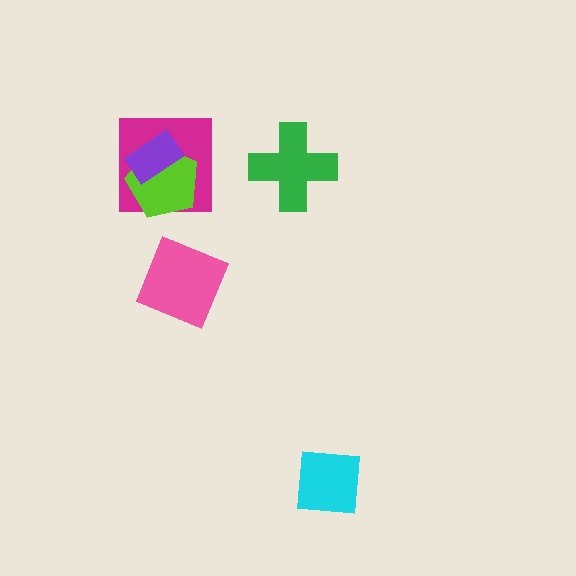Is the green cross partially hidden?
No, no other shape covers it.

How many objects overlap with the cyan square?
0 objects overlap with the cyan square.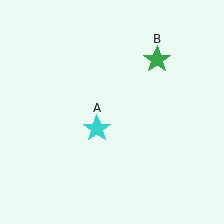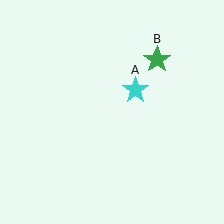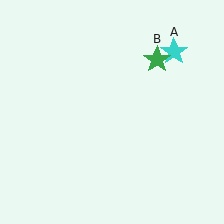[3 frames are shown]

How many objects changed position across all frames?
1 object changed position: cyan star (object A).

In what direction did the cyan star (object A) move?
The cyan star (object A) moved up and to the right.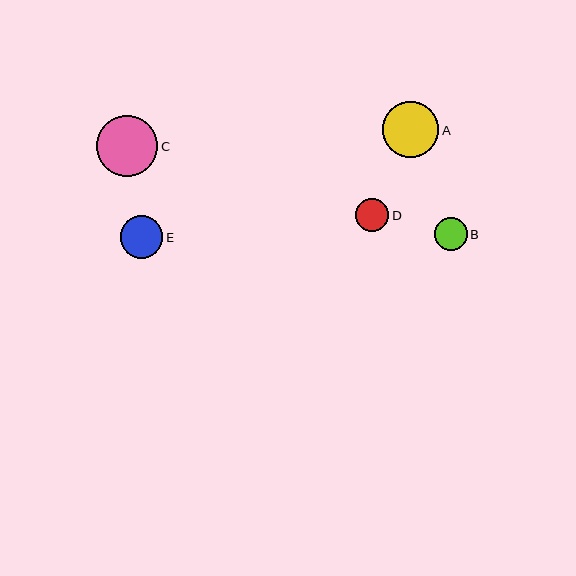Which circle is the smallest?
Circle D is the smallest with a size of approximately 33 pixels.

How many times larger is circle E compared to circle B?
Circle E is approximately 1.3 times the size of circle B.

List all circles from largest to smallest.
From largest to smallest: C, A, E, B, D.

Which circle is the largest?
Circle C is the largest with a size of approximately 61 pixels.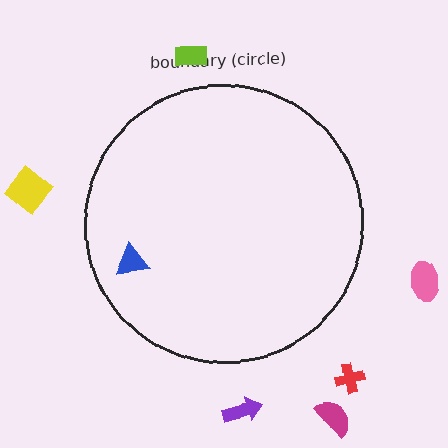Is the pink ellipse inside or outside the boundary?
Outside.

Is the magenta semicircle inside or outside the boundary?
Outside.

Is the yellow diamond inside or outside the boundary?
Outside.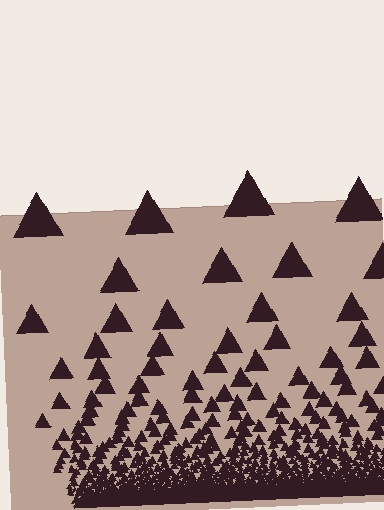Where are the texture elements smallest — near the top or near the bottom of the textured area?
Near the bottom.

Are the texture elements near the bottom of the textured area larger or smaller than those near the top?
Smaller. The gradient is inverted — elements near the bottom are smaller and denser.